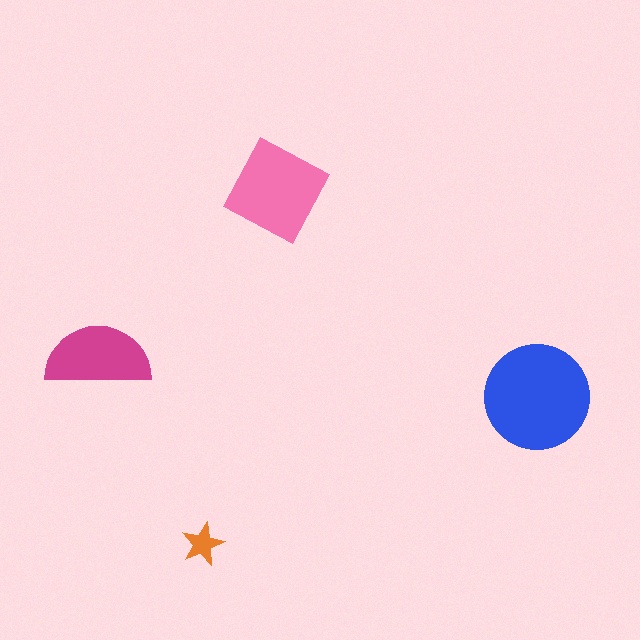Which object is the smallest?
The orange star.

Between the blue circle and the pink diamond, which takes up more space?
The blue circle.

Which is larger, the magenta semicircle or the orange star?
The magenta semicircle.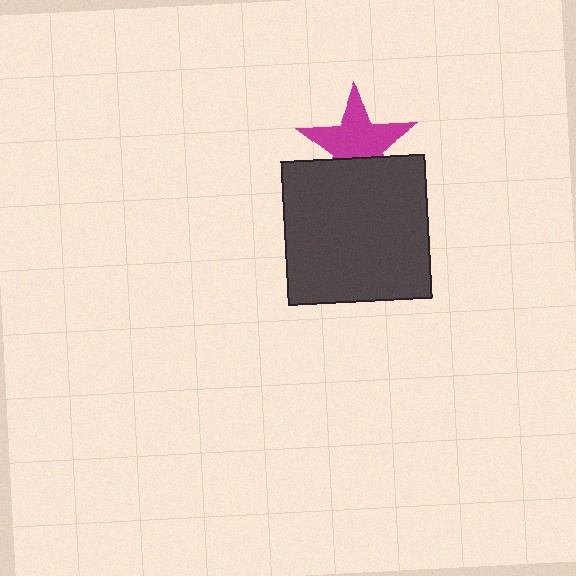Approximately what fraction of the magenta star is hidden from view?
Roughly 33% of the magenta star is hidden behind the dark gray square.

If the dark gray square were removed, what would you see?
You would see the complete magenta star.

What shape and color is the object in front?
The object in front is a dark gray square.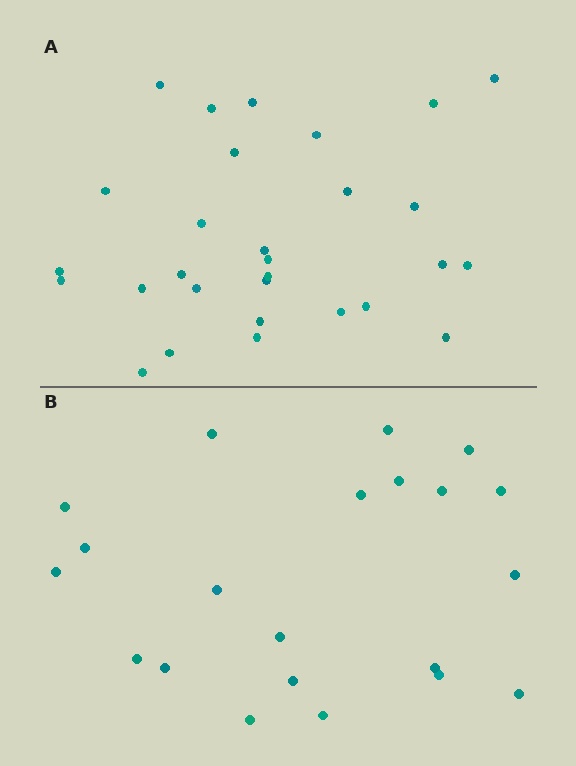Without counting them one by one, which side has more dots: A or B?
Region A (the top region) has more dots.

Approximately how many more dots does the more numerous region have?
Region A has roughly 8 or so more dots than region B.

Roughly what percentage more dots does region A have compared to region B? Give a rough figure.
About 40% more.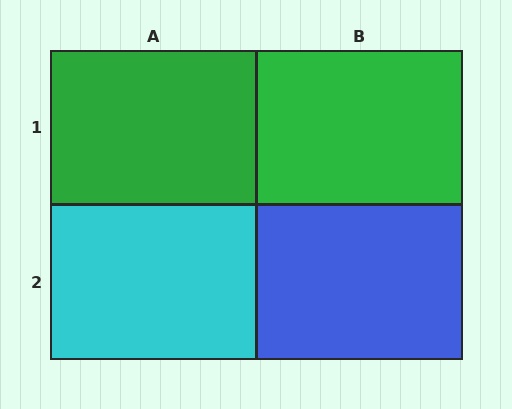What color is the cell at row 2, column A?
Cyan.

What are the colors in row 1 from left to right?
Green, green.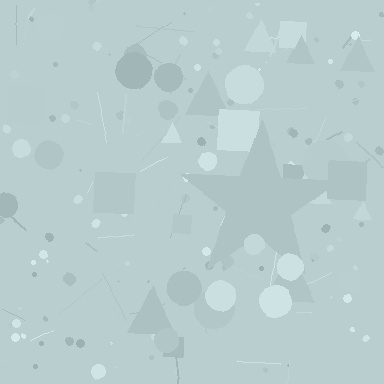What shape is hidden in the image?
A star is hidden in the image.